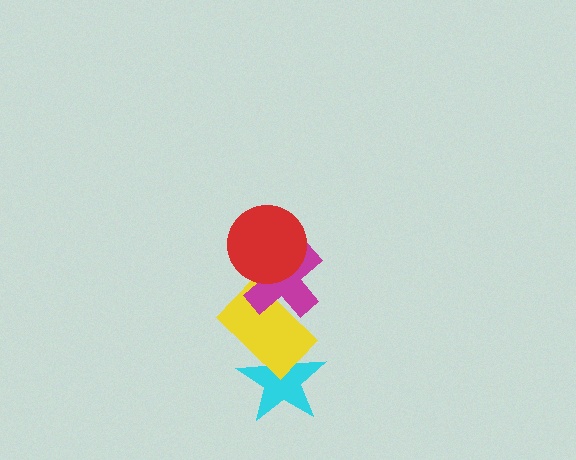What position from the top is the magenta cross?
The magenta cross is 2nd from the top.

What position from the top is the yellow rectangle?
The yellow rectangle is 3rd from the top.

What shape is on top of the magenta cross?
The red circle is on top of the magenta cross.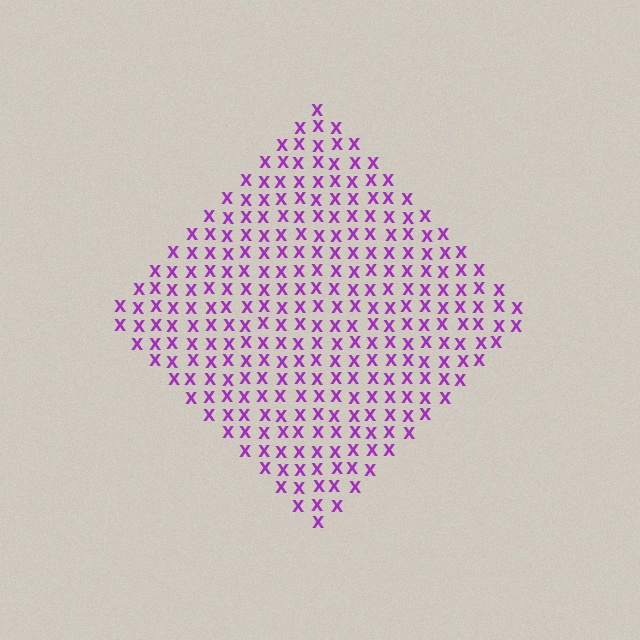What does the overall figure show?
The overall figure shows a diamond.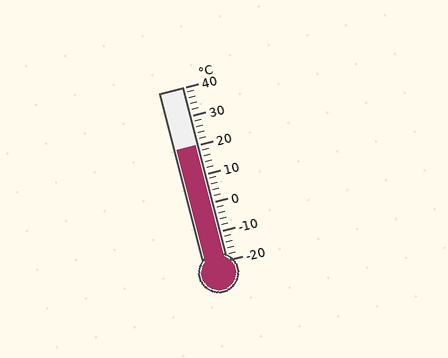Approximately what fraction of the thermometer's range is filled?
The thermometer is filled to approximately 65% of its range.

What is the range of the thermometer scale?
The thermometer scale ranges from -20°C to 40°C.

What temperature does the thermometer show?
The thermometer shows approximately 20°C.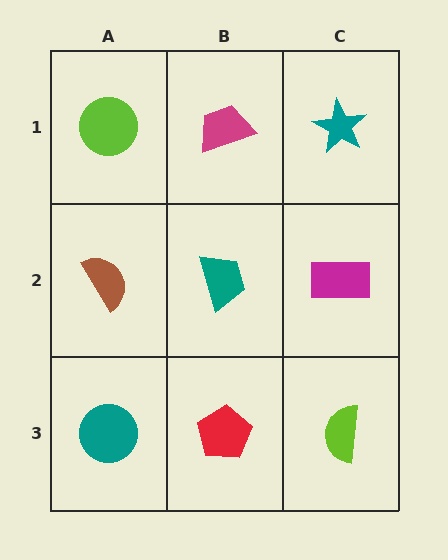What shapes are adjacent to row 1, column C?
A magenta rectangle (row 2, column C), a magenta trapezoid (row 1, column B).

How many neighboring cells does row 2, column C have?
3.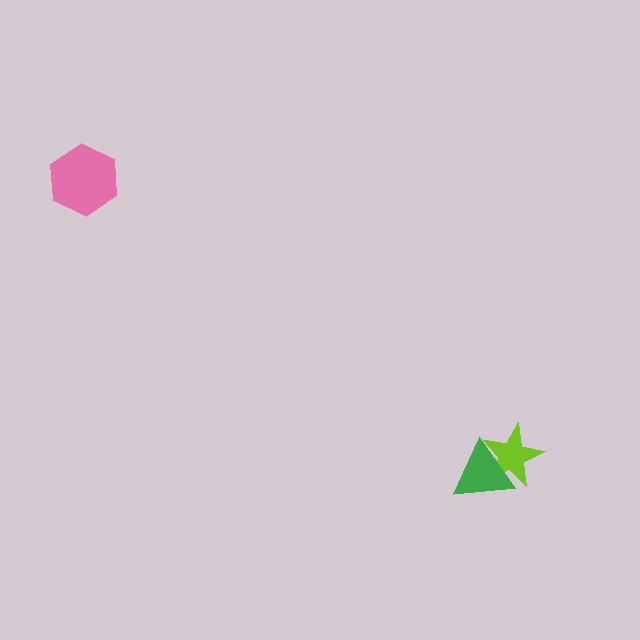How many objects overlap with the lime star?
1 object overlaps with the lime star.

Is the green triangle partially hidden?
No, no other shape covers it.